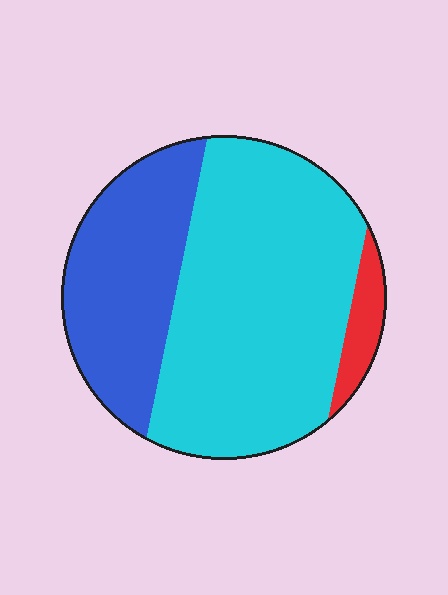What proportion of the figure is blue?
Blue covers around 30% of the figure.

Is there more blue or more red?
Blue.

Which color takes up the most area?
Cyan, at roughly 60%.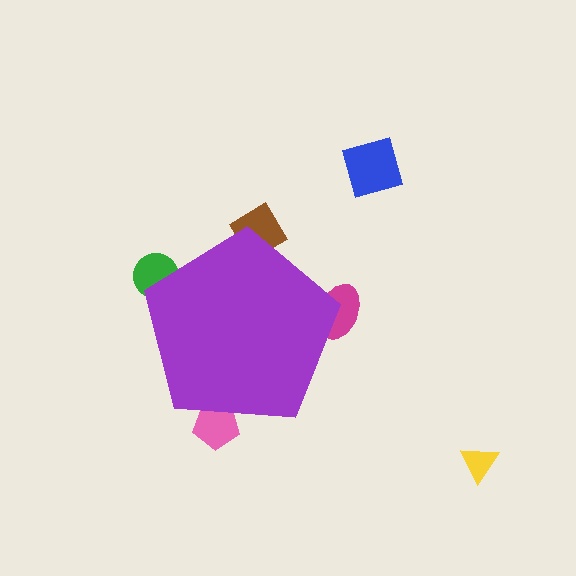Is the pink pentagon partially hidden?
Yes, the pink pentagon is partially hidden behind the purple pentagon.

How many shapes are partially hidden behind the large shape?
4 shapes are partially hidden.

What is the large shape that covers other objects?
A purple pentagon.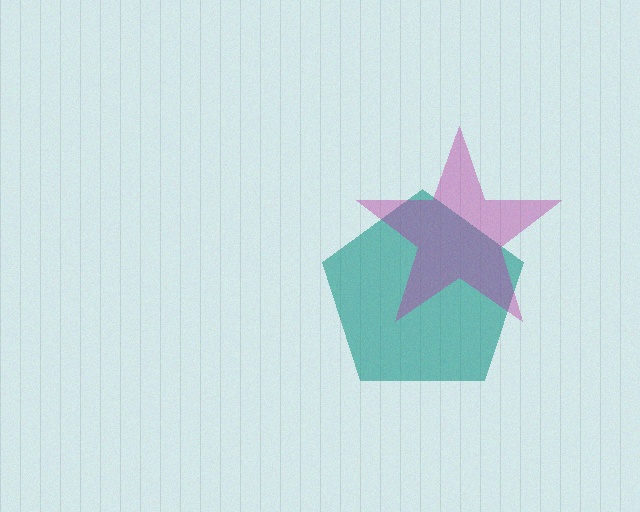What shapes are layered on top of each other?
The layered shapes are: a teal pentagon, a magenta star.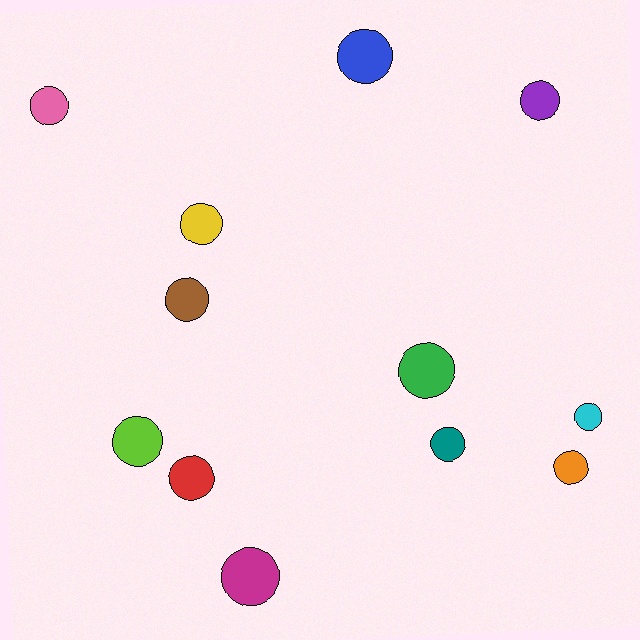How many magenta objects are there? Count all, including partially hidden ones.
There is 1 magenta object.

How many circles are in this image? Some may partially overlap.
There are 12 circles.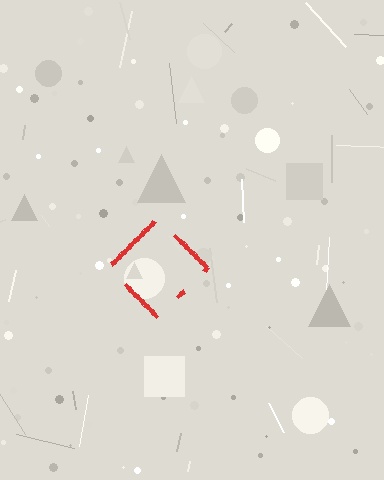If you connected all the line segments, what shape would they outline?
They would outline a diamond.